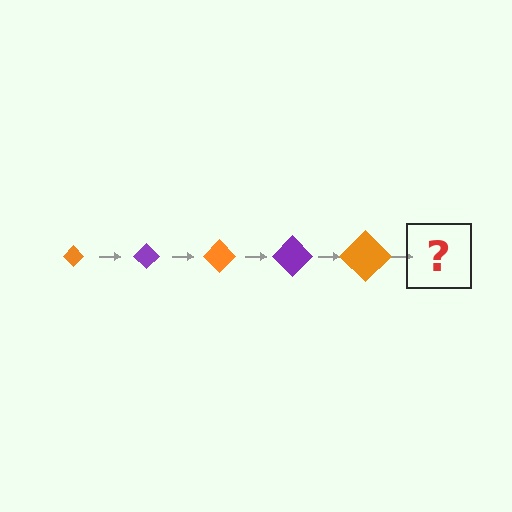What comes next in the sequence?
The next element should be a purple diamond, larger than the previous one.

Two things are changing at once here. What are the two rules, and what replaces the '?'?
The two rules are that the diamond grows larger each step and the color cycles through orange and purple. The '?' should be a purple diamond, larger than the previous one.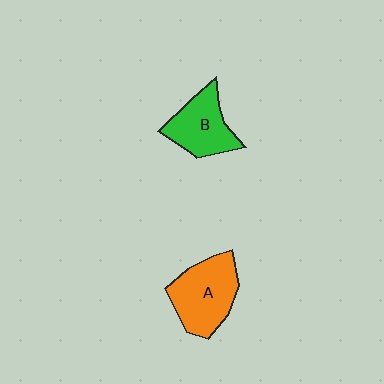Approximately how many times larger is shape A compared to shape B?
Approximately 1.3 times.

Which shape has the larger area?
Shape A (orange).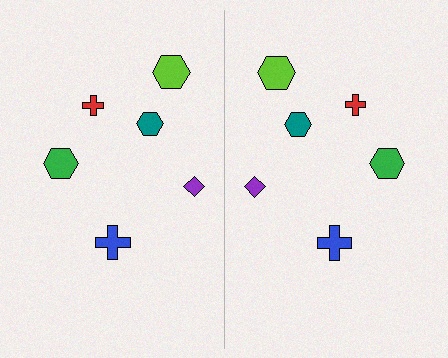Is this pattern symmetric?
Yes, this pattern has bilateral (reflection) symmetry.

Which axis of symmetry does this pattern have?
The pattern has a vertical axis of symmetry running through the center of the image.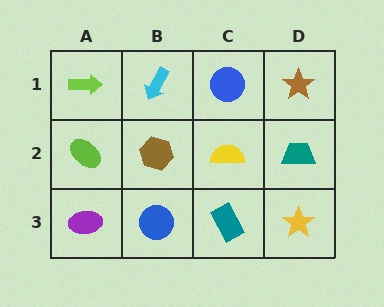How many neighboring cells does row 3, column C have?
3.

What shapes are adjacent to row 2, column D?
A brown star (row 1, column D), a yellow star (row 3, column D), a yellow semicircle (row 2, column C).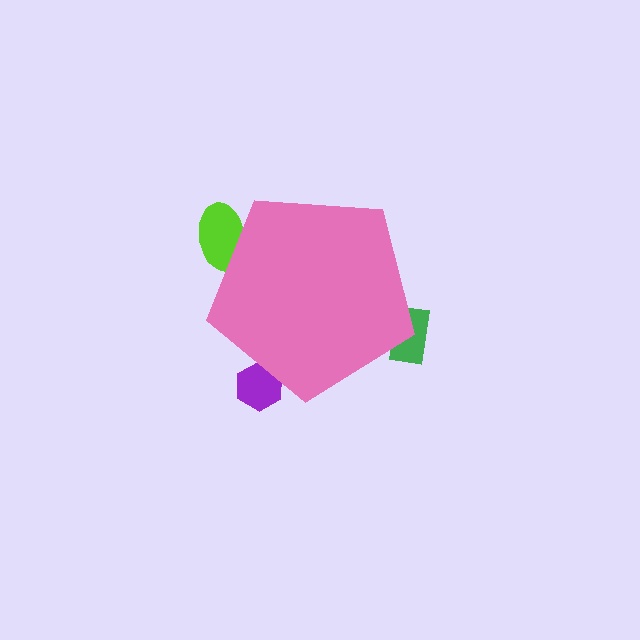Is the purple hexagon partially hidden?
Yes, the purple hexagon is partially hidden behind the pink pentagon.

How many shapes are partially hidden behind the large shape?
3 shapes are partially hidden.